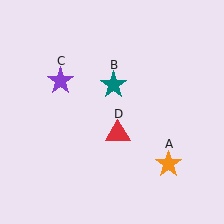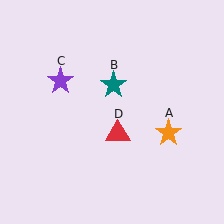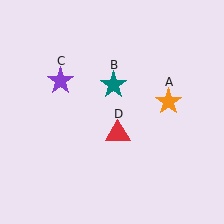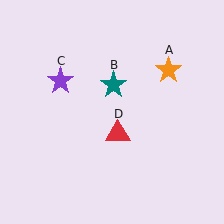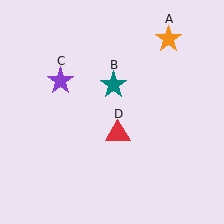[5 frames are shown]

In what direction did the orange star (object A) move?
The orange star (object A) moved up.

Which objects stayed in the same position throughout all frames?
Teal star (object B) and purple star (object C) and red triangle (object D) remained stationary.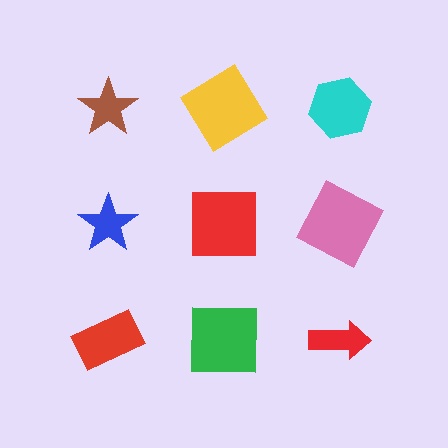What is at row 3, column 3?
A red arrow.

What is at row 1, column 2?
A yellow diamond.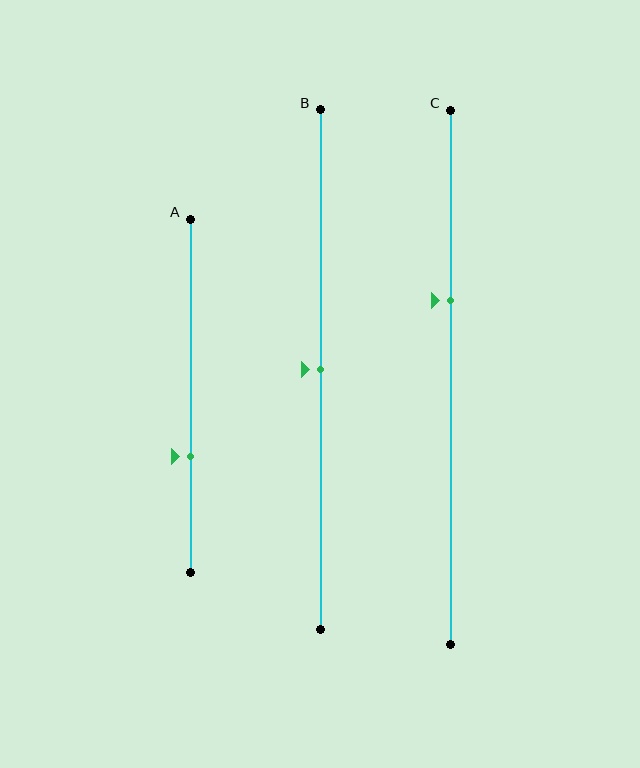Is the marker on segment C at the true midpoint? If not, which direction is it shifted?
No, the marker on segment C is shifted upward by about 14% of the segment length.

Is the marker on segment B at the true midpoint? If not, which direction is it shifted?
Yes, the marker on segment B is at the true midpoint.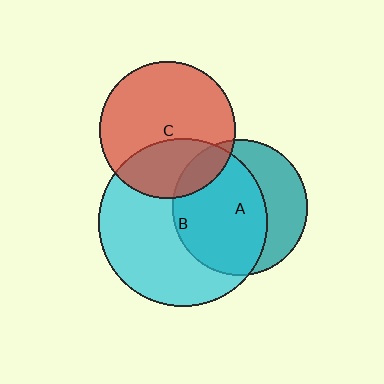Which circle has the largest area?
Circle B (cyan).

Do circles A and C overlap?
Yes.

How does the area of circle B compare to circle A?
Approximately 1.5 times.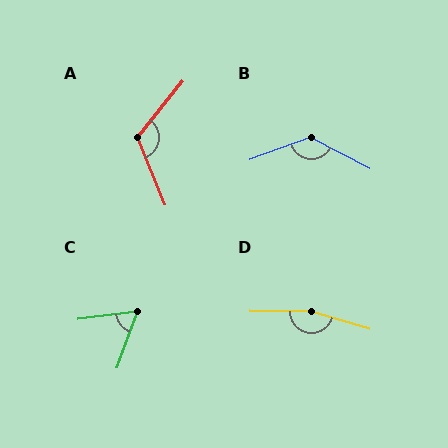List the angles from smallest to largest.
C (63°), A (119°), B (132°), D (164°).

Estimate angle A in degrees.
Approximately 119 degrees.